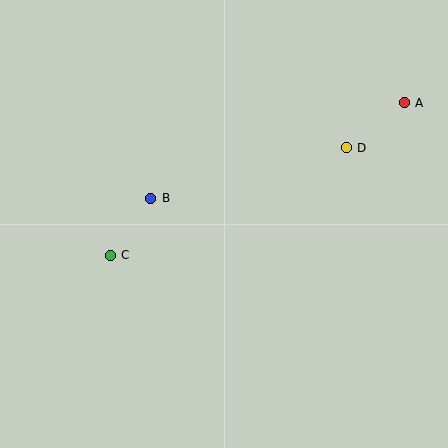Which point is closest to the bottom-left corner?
Point C is closest to the bottom-left corner.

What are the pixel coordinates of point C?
Point C is at (110, 255).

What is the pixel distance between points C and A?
The distance between C and A is 331 pixels.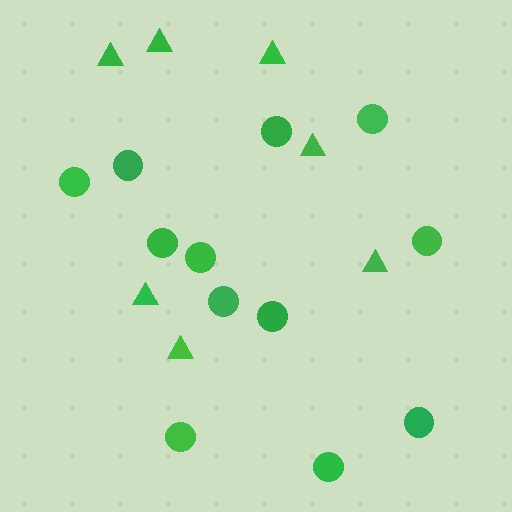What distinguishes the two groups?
There are 2 groups: one group of triangles (7) and one group of circles (12).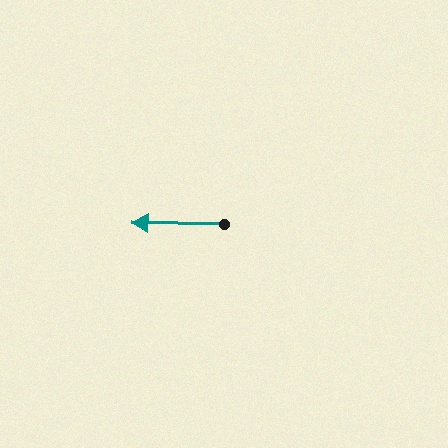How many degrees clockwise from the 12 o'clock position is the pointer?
Approximately 271 degrees.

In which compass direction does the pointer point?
West.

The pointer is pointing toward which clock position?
Roughly 9 o'clock.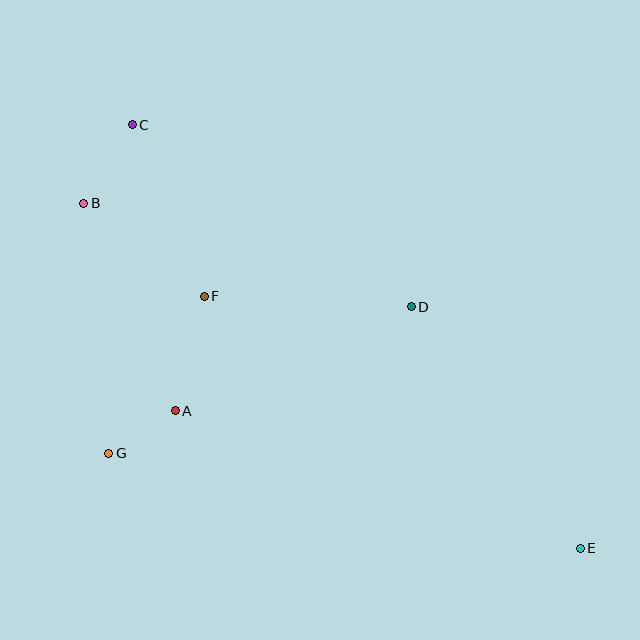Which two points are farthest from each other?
Points C and E are farthest from each other.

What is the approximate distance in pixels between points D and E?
The distance between D and E is approximately 295 pixels.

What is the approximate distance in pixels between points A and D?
The distance between A and D is approximately 258 pixels.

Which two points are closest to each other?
Points A and G are closest to each other.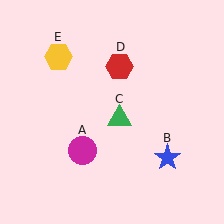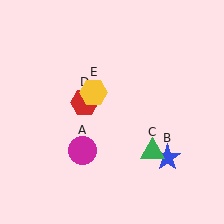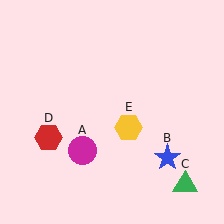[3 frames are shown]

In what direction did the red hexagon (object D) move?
The red hexagon (object D) moved down and to the left.